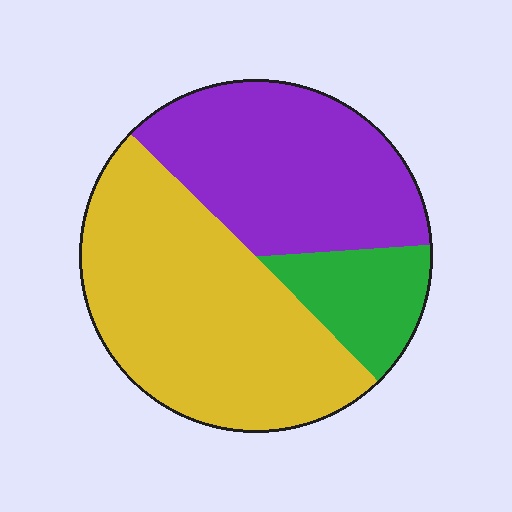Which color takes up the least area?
Green, at roughly 15%.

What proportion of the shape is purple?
Purple covers roughly 35% of the shape.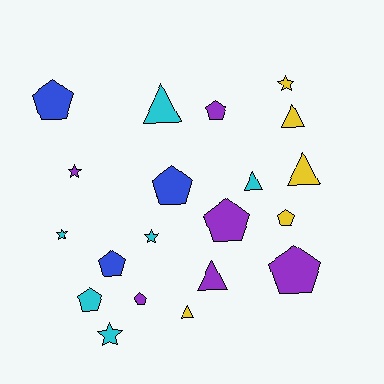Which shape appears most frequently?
Pentagon, with 9 objects.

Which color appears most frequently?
Purple, with 6 objects.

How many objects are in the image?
There are 20 objects.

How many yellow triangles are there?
There are 3 yellow triangles.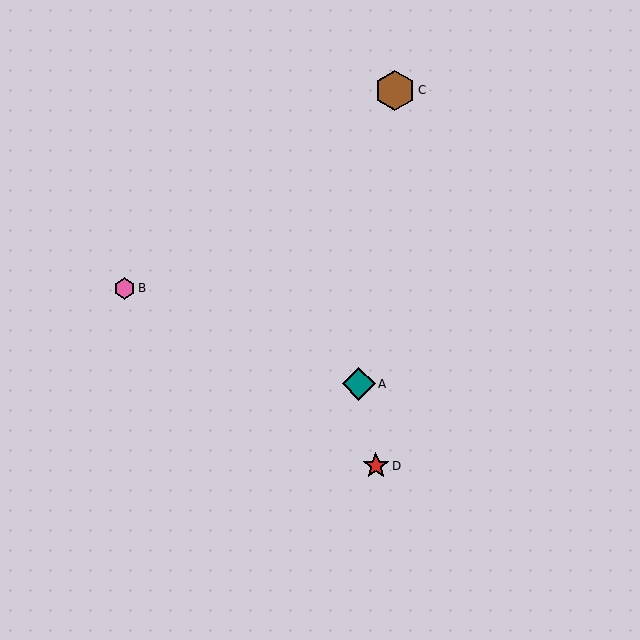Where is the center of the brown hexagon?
The center of the brown hexagon is at (395, 90).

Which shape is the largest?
The brown hexagon (labeled C) is the largest.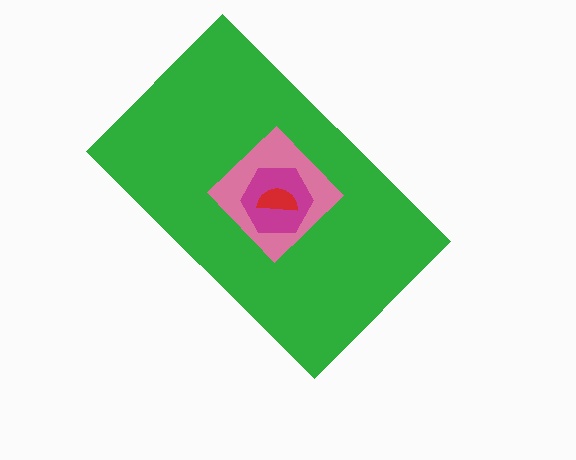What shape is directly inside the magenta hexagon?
The red semicircle.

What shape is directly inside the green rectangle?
The pink diamond.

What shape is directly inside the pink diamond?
The magenta hexagon.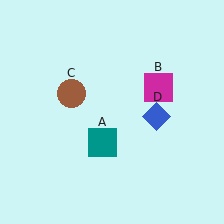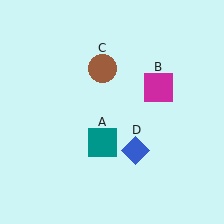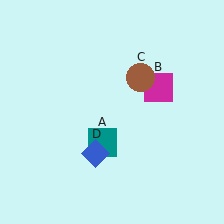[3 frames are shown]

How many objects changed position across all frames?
2 objects changed position: brown circle (object C), blue diamond (object D).